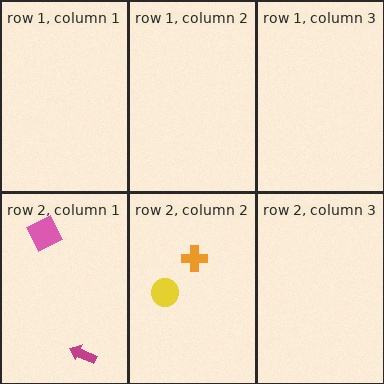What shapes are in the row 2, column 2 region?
The yellow circle, the orange cross.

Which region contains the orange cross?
The row 2, column 2 region.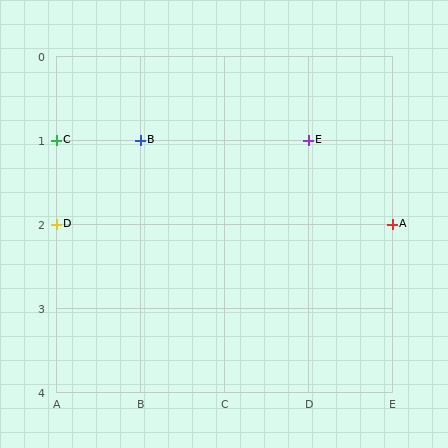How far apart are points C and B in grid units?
Points C and B are 1 column apart.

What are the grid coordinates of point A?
Point A is at grid coordinates (E, 2).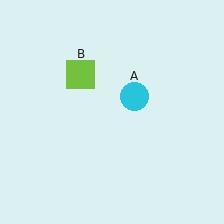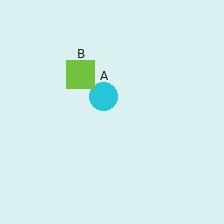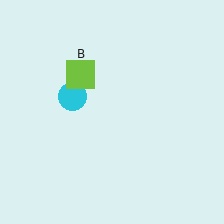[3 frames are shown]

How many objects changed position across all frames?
1 object changed position: cyan circle (object A).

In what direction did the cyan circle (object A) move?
The cyan circle (object A) moved left.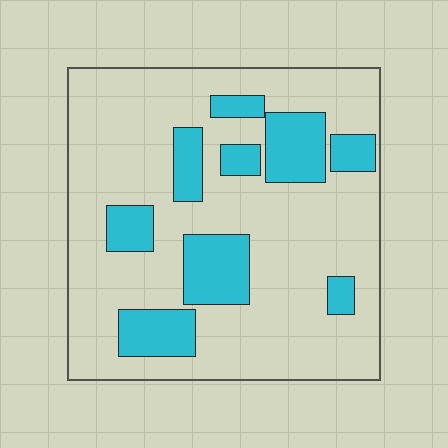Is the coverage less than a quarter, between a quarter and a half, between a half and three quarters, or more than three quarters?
Less than a quarter.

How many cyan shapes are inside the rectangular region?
9.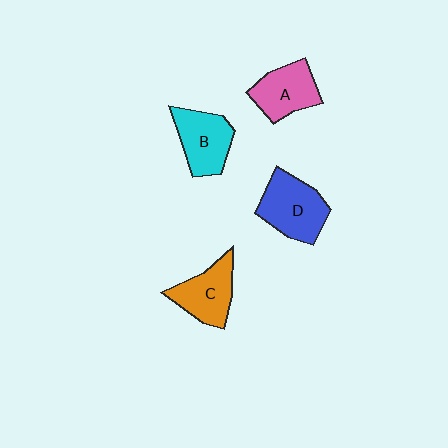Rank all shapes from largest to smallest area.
From largest to smallest: D (blue), B (cyan), C (orange), A (pink).